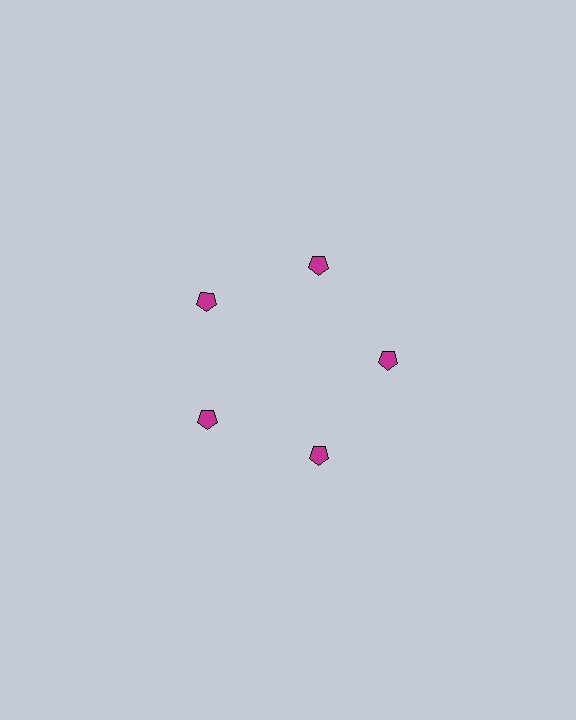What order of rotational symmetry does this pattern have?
This pattern has 5-fold rotational symmetry.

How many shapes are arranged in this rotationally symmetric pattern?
There are 5 shapes, arranged in 5 groups of 1.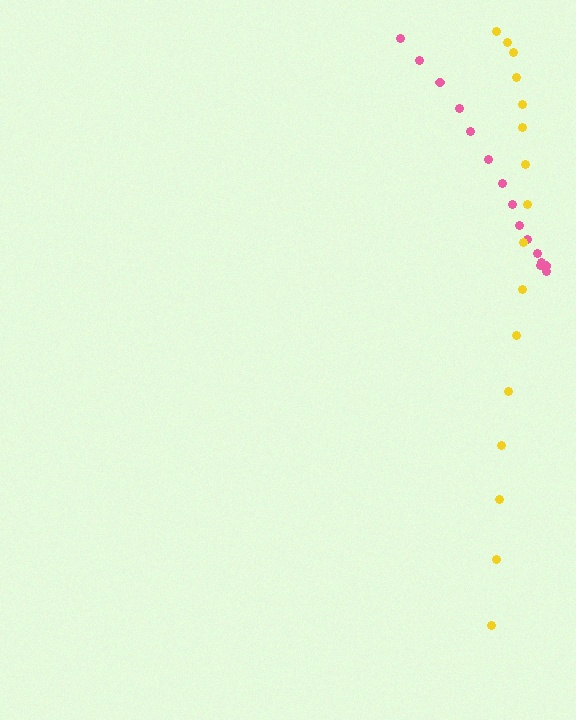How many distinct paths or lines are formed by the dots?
There are 2 distinct paths.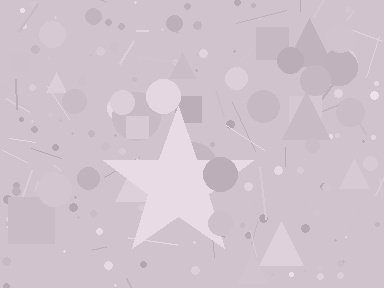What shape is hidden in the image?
A star is hidden in the image.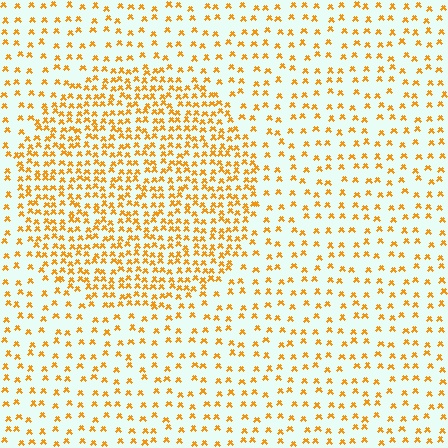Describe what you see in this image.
The image contains small orange elements arranged at two different densities. A circle-shaped region is visible where the elements are more densely packed than the surrounding area.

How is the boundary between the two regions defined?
The boundary is defined by a change in element density (approximately 2.2x ratio). All elements are the same color, size, and shape.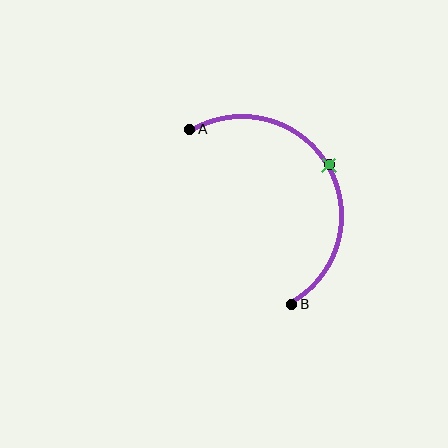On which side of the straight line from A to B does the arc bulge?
The arc bulges to the right of the straight line connecting A and B.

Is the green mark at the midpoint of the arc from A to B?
Yes. The green mark lies on the arc at equal arc-length from both A and B — it is the arc midpoint.